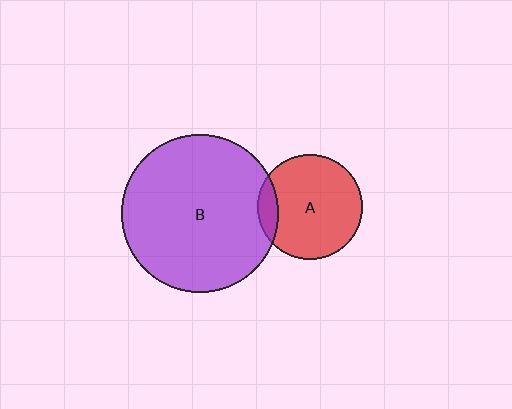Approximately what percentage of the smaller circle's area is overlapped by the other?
Approximately 10%.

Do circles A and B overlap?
Yes.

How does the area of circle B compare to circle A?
Approximately 2.2 times.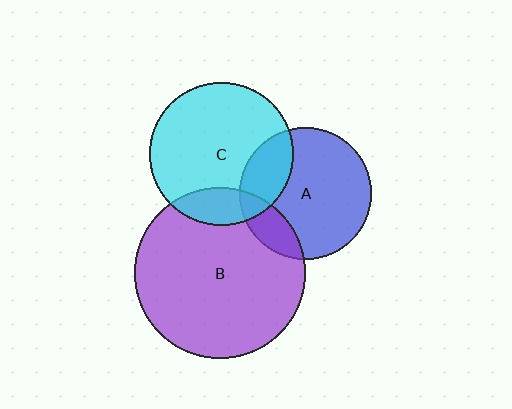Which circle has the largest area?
Circle B (purple).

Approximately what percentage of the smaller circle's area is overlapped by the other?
Approximately 25%.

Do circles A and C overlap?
Yes.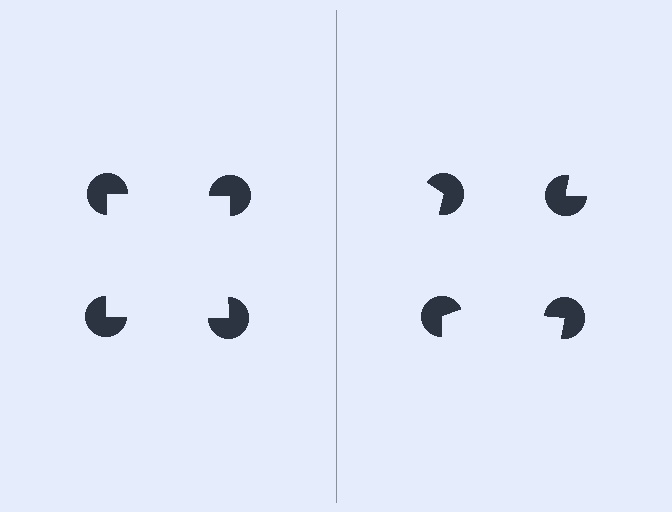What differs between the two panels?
The pac-man discs are positioned identically on both sides; only the wedge orientations differ. On the left they align to a square; on the right they are misaligned.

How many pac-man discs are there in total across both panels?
8 — 4 on each side.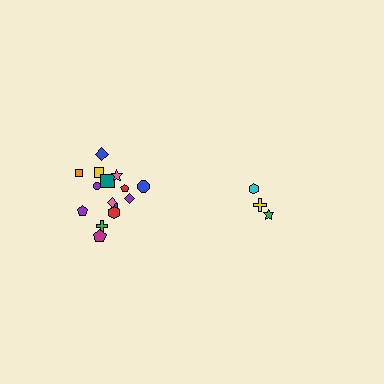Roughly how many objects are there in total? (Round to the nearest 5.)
Roughly 20 objects in total.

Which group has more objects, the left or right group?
The left group.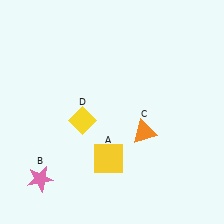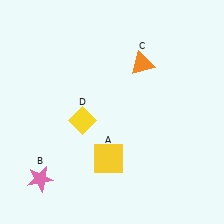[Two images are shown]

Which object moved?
The orange triangle (C) moved up.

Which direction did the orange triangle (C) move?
The orange triangle (C) moved up.